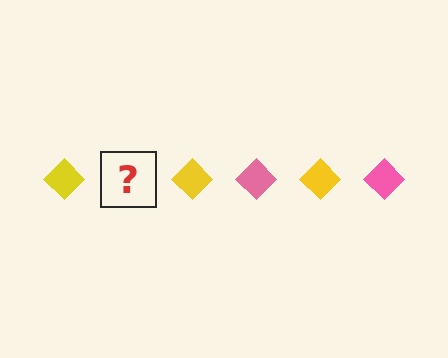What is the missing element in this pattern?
The missing element is a pink diamond.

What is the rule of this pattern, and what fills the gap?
The rule is that the pattern cycles through yellow, pink diamonds. The gap should be filled with a pink diamond.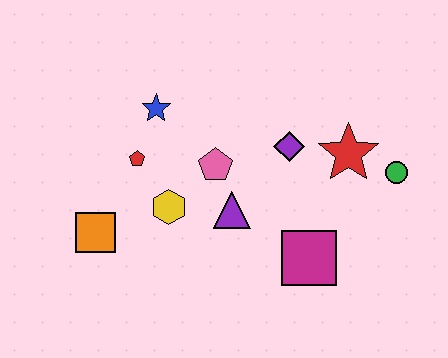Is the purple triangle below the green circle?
Yes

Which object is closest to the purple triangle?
The pink pentagon is closest to the purple triangle.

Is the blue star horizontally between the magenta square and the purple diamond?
No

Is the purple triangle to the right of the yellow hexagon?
Yes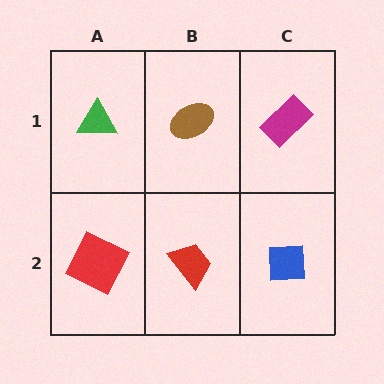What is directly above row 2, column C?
A magenta rectangle.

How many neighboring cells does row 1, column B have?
3.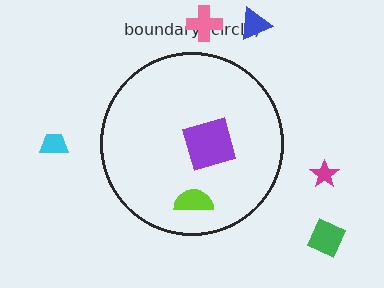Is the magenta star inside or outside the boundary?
Outside.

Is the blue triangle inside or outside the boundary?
Outside.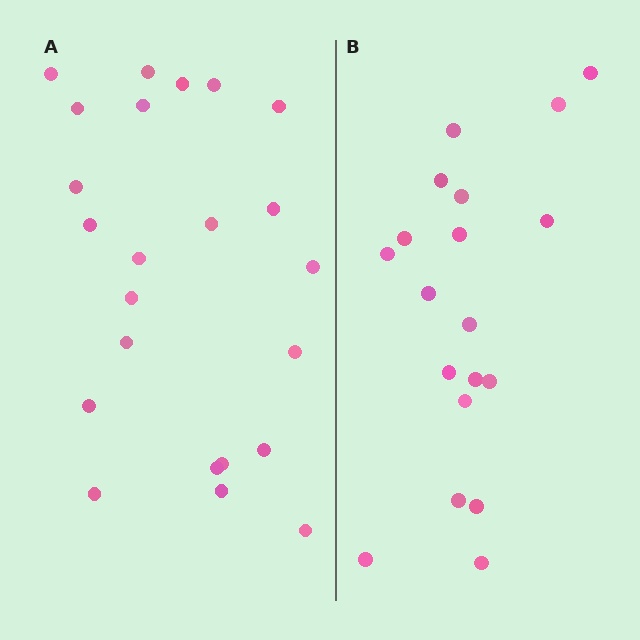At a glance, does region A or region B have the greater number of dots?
Region A (the left region) has more dots.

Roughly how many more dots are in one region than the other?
Region A has about 4 more dots than region B.